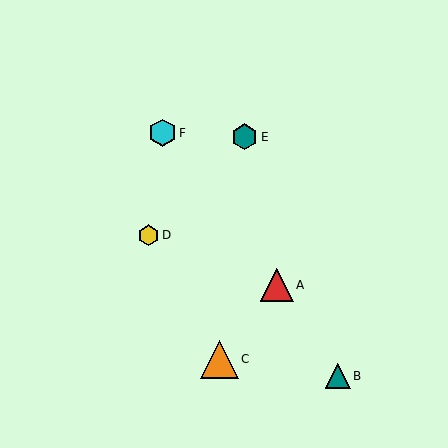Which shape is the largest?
The orange triangle (labeled C) is the largest.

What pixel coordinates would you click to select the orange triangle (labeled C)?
Click at (219, 359) to select the orange triangle C.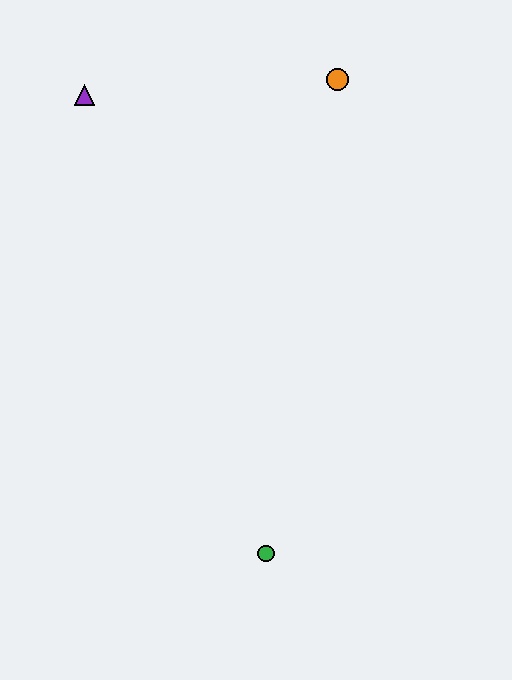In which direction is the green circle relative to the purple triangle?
The green circle is below the purple triangle.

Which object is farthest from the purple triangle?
The green circle is farthest from the purple triangle.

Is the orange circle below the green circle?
No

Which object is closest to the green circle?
The orange circle is closest to the green circle.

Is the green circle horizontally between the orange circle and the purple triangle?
Yes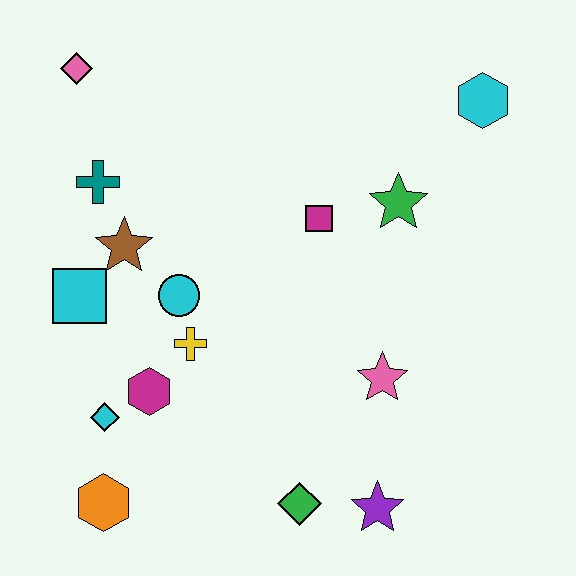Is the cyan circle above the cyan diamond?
Yes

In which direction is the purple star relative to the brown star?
The purple star is below the brown star.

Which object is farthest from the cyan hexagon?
The orange hexagon is farthest from the cyan hexagon.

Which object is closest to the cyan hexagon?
The green star is closest to the cyan hexagon.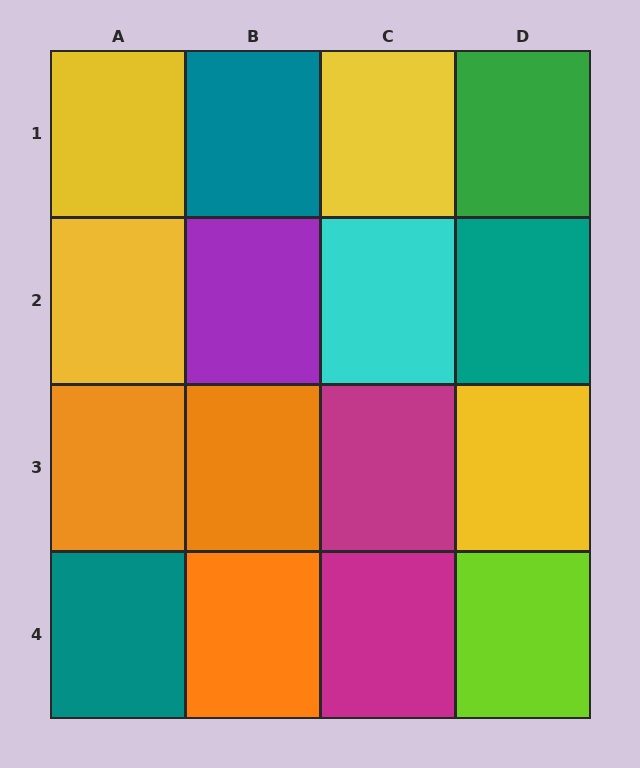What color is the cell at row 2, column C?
Cyan.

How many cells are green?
1 cell is green.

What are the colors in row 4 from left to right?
Teal, orange, magenta, lime.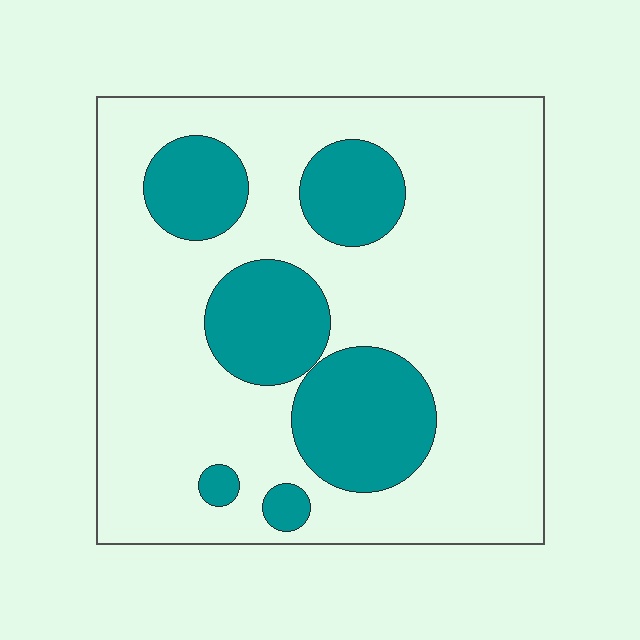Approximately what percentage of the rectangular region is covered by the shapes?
Approximately 25%.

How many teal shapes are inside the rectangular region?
6.